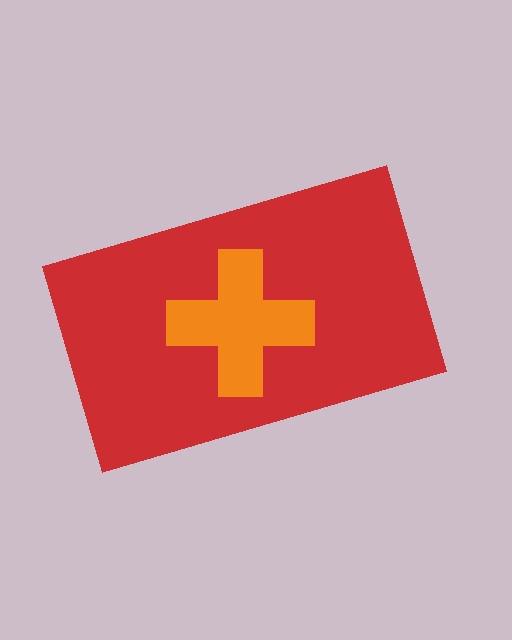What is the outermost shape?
The red rectangle.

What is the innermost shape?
The orange cross.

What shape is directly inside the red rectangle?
The orange cross.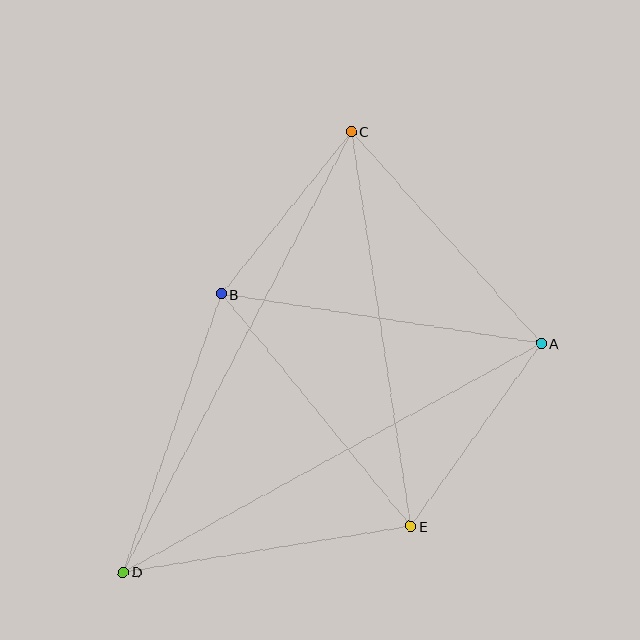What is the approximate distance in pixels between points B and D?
The distance between B and D is approximately 295 pixels.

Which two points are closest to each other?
Points B and C are closest to each other.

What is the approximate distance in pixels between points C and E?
The distance between C and E is approximately 399 pixels.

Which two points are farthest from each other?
Points C and D are farthest from each other.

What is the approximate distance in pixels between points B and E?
The distance between B and E is approximately 300 pixels.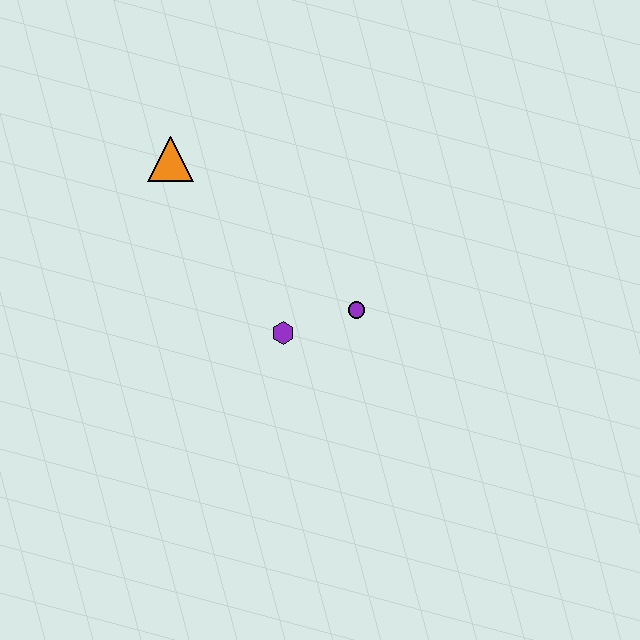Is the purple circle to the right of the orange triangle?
Yes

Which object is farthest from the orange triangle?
The purple circle is farthest from the orange triangle.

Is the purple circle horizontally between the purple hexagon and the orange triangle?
No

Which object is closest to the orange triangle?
The purple hexagon is closest to the orange triangle.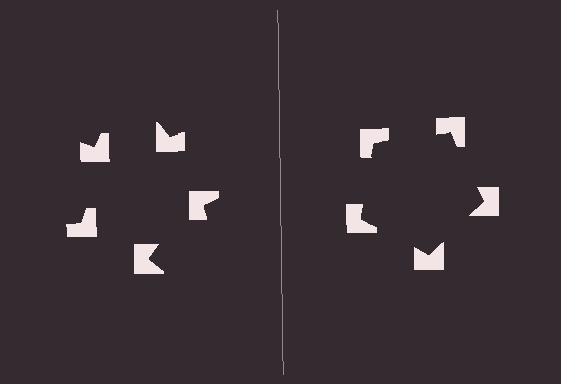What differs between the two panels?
The notched squares are positioned identically on both sides; only the wedge orientations differ. On the right they align to a pentagon; on the left they are misaligned.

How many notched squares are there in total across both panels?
10 — 5 on each side.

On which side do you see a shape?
An illusory pentagon appears on the right side. On the left side the wedge cuts are rotated, so no coherent shape forms.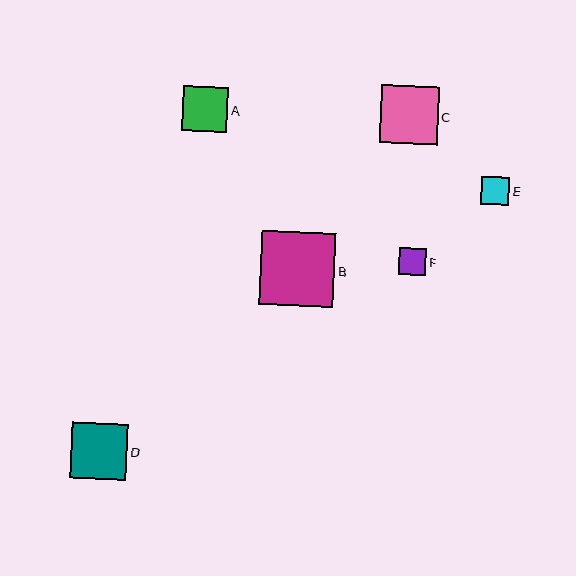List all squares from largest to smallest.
From largest to smallest: B, C, D, A, E, F.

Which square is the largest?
Square B is the largest with a size of approximately 74 pixels.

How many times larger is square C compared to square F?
Square C is approximately 2.2 times the size of square F.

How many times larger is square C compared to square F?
Square C is approximately 2.2 times the size of square F.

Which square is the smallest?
Square F is the smallest with a size of approximately 27 pixels.